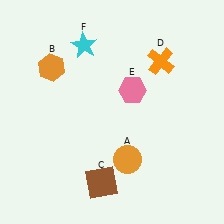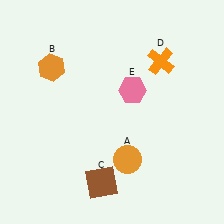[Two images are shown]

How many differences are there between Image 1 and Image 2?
There is 1 difference between the two images.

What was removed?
The cyan star (F) was removed in Image 2.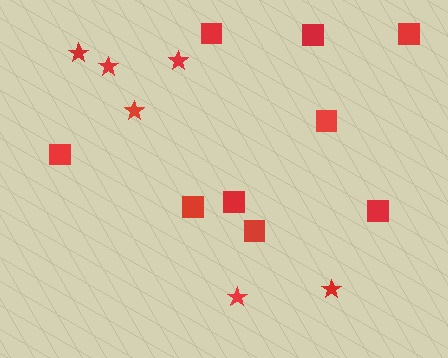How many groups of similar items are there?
There are 2 groups: one group of squares (9) and one group of stars (6).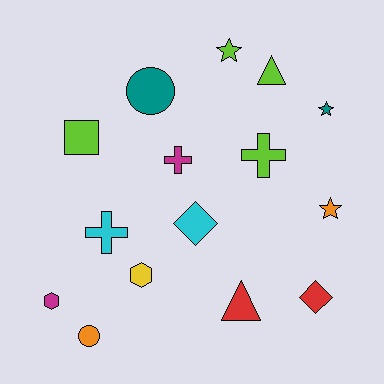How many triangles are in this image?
There are 2 triangles.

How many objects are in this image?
There are 15 objects.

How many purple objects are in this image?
There are no purple objects.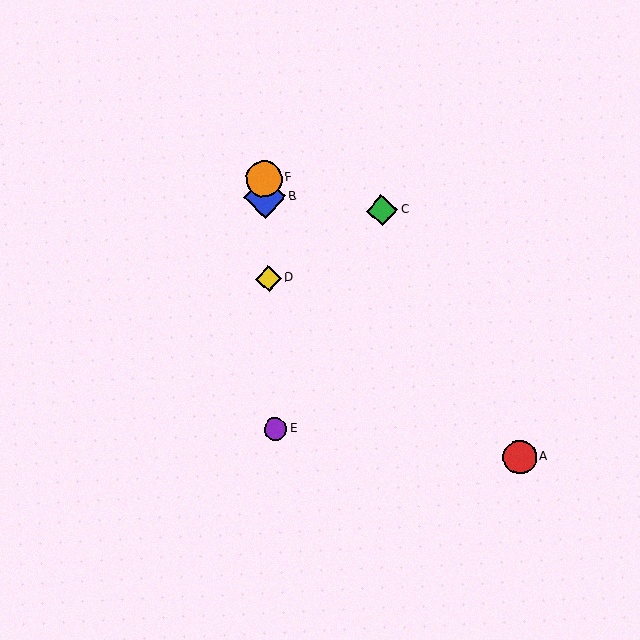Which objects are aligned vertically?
Objects B, D, E, F are aligned vertically.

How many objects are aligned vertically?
4 objects (B, D, E, F) are aligned vertically.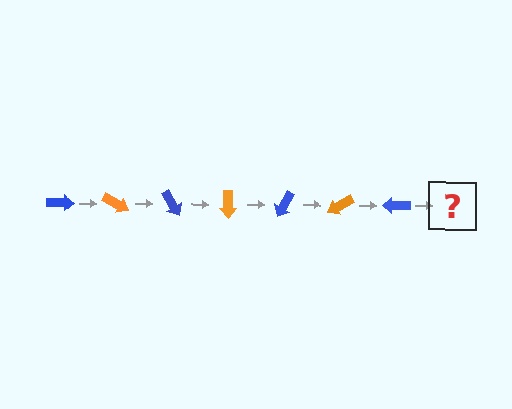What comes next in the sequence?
The next element should be an orange arrow, rotated 210 degrees from the start.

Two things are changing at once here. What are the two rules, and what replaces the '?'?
The two rules are that it rotates 30 degrees each step and the color cycles through blue and orange. The '?' should be an orange arrow, rotated 210 degrees from the start.